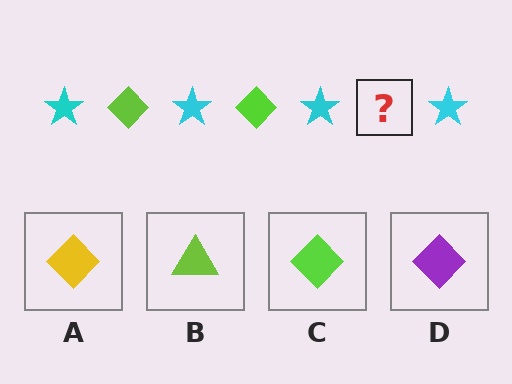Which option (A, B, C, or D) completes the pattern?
C.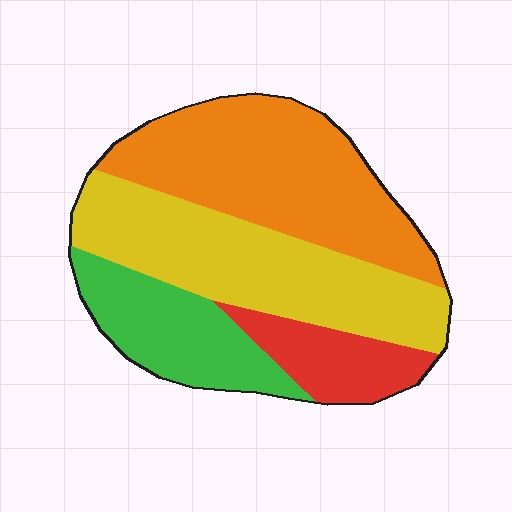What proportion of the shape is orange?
Orange covers around 35% of the shape.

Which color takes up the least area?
Red, at roughly 10%.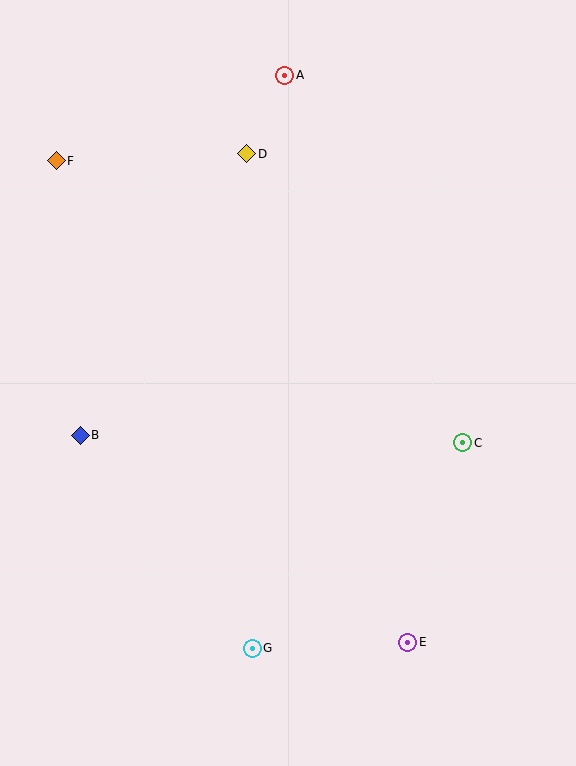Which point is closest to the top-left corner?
Point F is closest to the top-left corner.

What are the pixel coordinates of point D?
Point D is at (247, 154).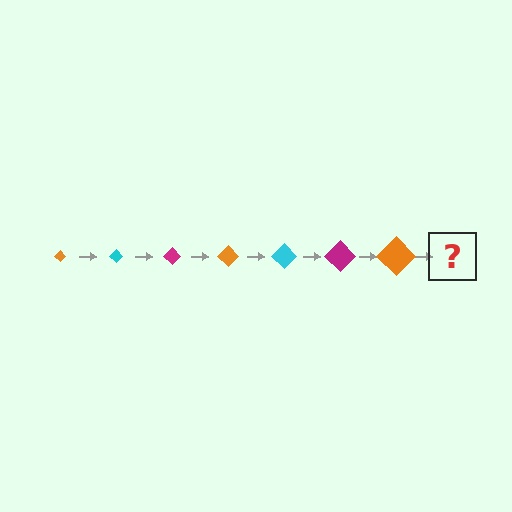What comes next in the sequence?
The next element should be a cyan diamond, larger than the previous one.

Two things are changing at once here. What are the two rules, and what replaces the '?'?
The two rules are that the diamond grows larger each step and the color cycles through orange, cyan, and magenta. The '?' should be a cyan diamond, larger than the previous one.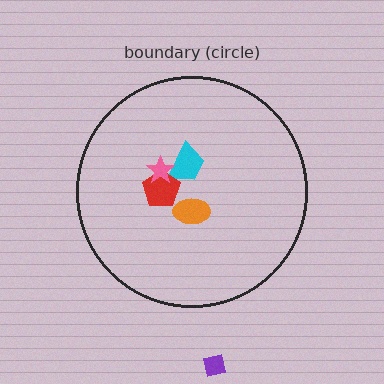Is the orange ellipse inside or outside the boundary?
Inside.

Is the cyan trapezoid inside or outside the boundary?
Inside.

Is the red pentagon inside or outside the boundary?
Inside.